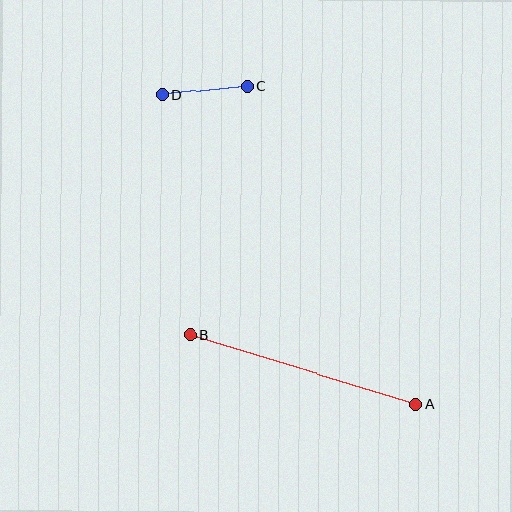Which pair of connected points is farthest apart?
Points A and B are farthest apart.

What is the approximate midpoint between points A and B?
The midpoint is at approximately (303, 370) pixels.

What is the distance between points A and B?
The distance is approximately 236 pixels.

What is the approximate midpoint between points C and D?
The midpoint is at approximately (205, 91) pixels.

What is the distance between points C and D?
The distance is approximately 86 pixels.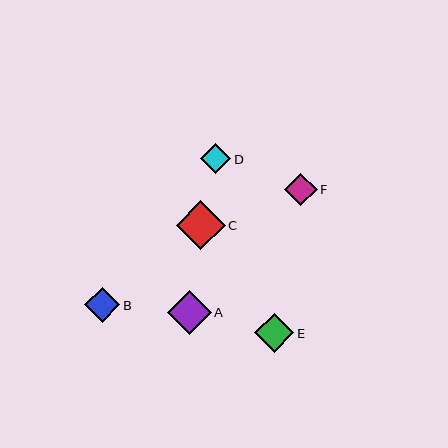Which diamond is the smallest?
Diamond D is the smallest with a size of approximately 30 pixels.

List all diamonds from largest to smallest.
From largest to smallest: C, A, E, B, F, D.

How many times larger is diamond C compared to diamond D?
Diamond C is approximately 1.7 times the size of diamond D.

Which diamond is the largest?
Diamond C is the largest with a size of approximately 49 pixels.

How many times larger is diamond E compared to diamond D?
Diamond E is approximately 1.3 times the size of diamond D.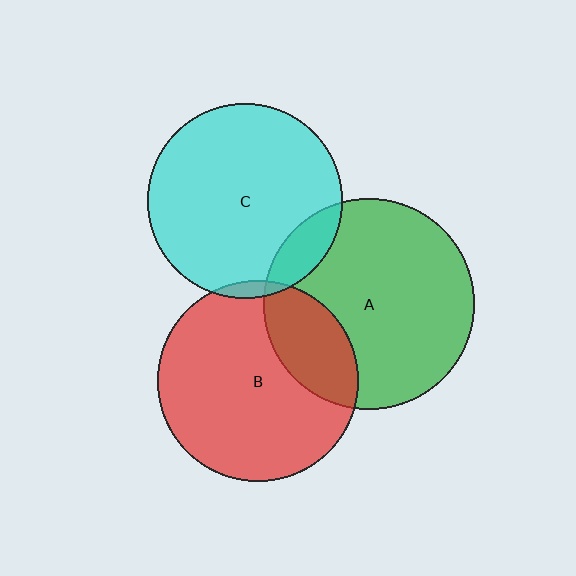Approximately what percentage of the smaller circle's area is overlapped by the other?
Approximately 10%.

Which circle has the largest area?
Circle A (green).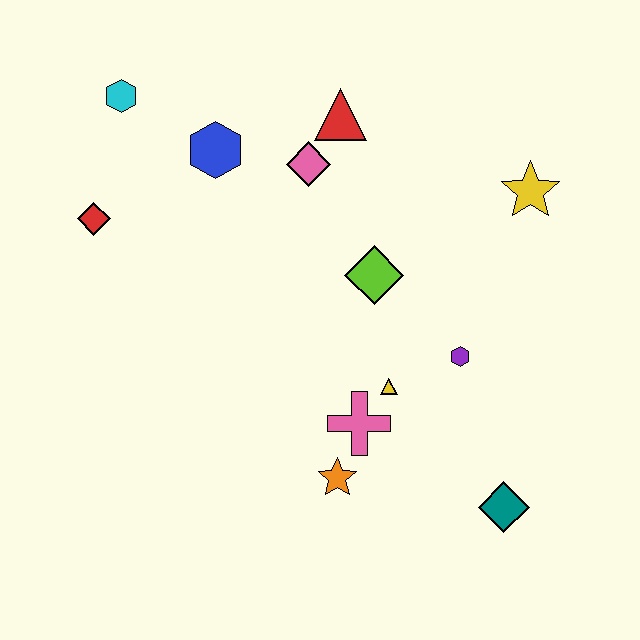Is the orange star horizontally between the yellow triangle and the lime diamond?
No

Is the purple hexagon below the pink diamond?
Yes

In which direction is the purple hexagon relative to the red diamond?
The purple hexagon is to the right of the red diamond.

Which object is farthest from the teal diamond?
The cyan hexagon is farthest from the teal diamond.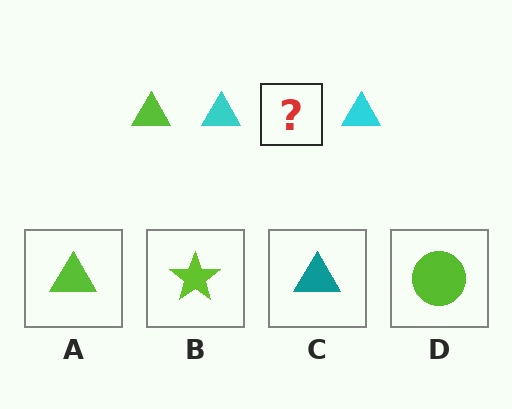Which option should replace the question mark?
Option A.